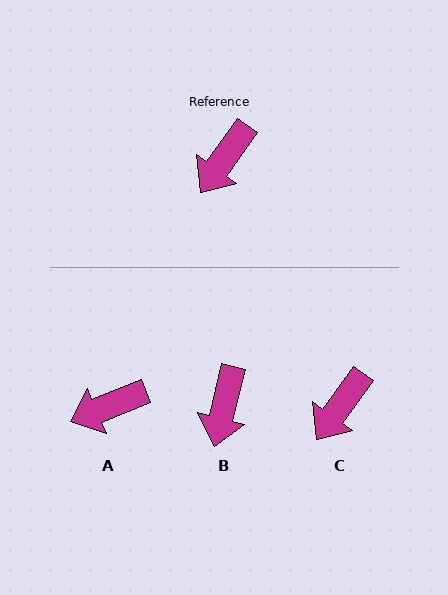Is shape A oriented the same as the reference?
No, it is off by about 32 degrees.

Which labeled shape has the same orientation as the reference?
C.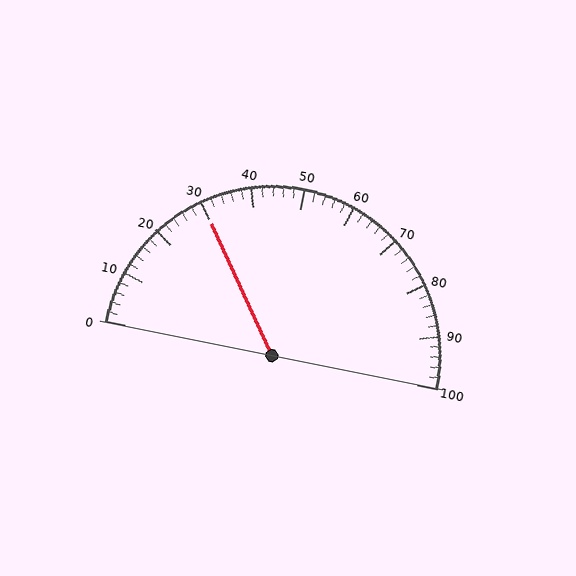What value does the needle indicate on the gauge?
The needle indicates approximately 30.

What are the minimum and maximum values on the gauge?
The gauge ranges from 0 to 100.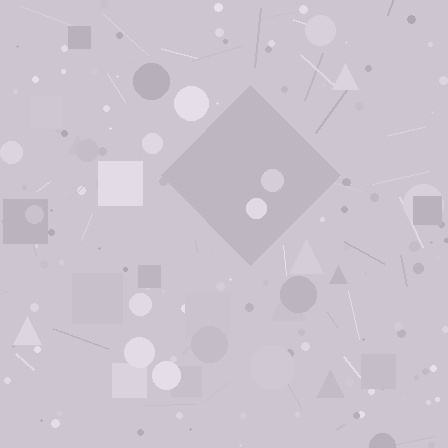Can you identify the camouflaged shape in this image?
The camouflaged shape is a diamond.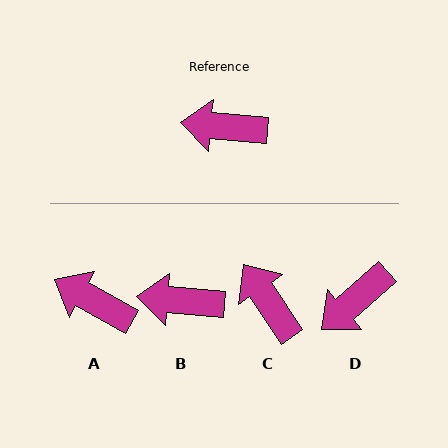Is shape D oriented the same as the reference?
No, it is off by about 46 degrees.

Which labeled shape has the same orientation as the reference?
B.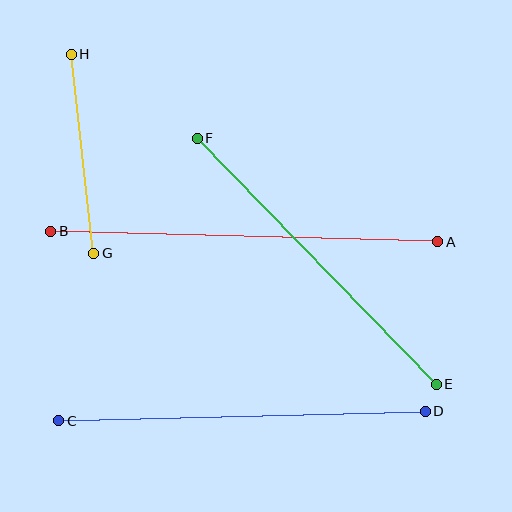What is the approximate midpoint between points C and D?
The midpoint is at approximately (242, 416) pixels.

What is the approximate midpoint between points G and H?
The midpoint is at approximately (83, 154) pixels.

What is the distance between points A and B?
The distance is approximately 387 pixels.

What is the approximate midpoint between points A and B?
The midpoint is at approximately (244, 237) pixels.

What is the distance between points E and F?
The distance is approximately 343 pixels.